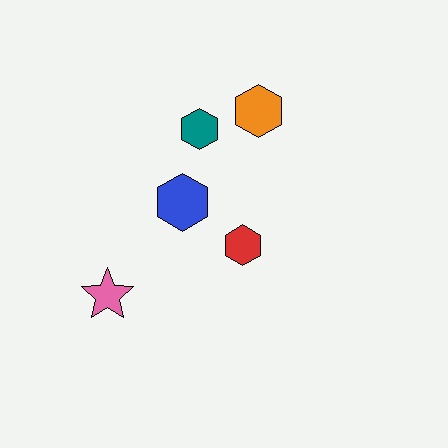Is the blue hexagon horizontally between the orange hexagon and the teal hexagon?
No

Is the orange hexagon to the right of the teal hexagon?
Yes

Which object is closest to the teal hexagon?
The orange hexagon is closest to the teal hexagon.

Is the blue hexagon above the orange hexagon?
No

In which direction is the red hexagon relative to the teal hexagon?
The red hexagon is below the teal hexagon.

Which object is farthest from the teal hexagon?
The pink star is farthest from the teal hexagon.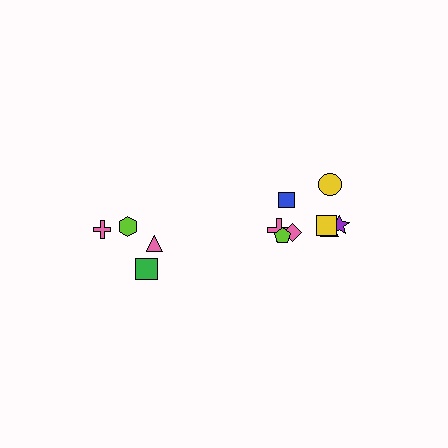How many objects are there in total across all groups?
There are 12 objects.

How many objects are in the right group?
There are 8 objects.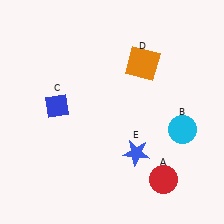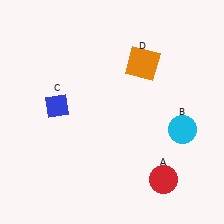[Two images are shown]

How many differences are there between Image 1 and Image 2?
There is 1 difference between the two images.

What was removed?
The blue star (E) was removed in Image 2.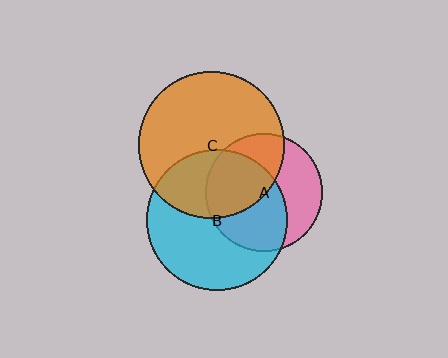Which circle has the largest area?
Circle C (orange).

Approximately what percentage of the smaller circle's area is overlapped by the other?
Approximately 40%.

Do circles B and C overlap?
Yes.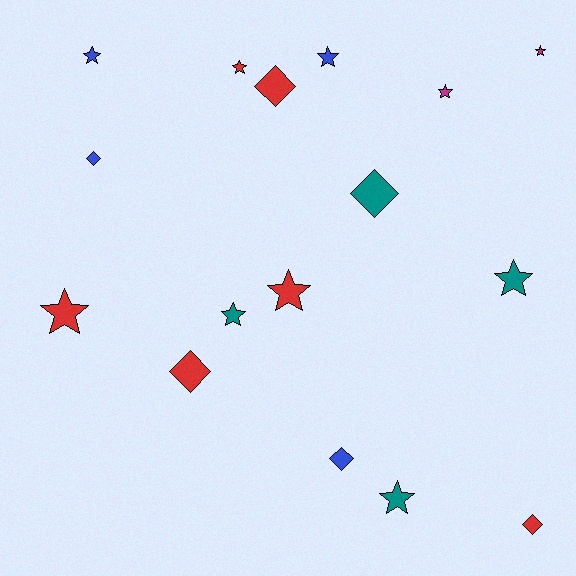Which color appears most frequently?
Red, with 6 objects.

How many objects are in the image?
There are 16 objects.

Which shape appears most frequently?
Star, with 10 objects.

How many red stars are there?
There are 3 red stars.